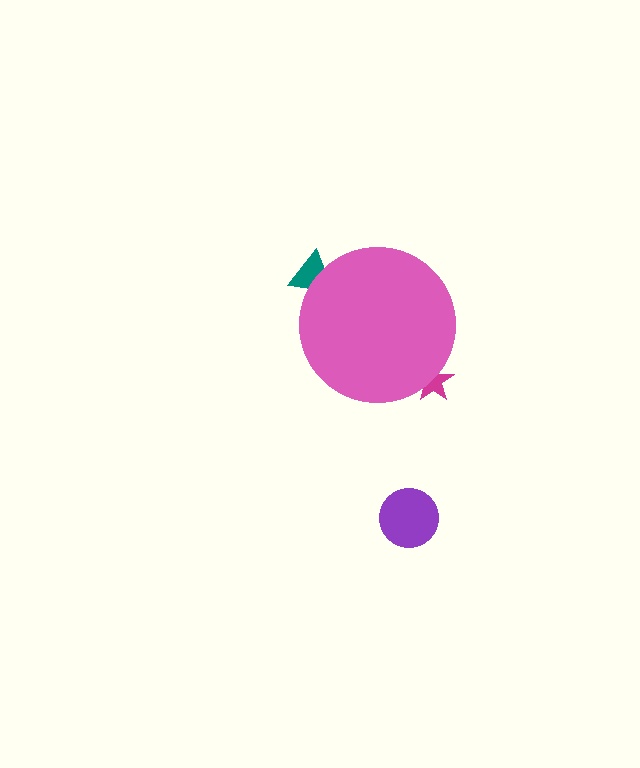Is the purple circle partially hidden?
No, the purple circle is fully visible.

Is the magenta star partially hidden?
Yes, the magenta star is partially hidden behind the pink circle.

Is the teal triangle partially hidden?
Yes, the teal triangle is partially hidden behind the pink circle.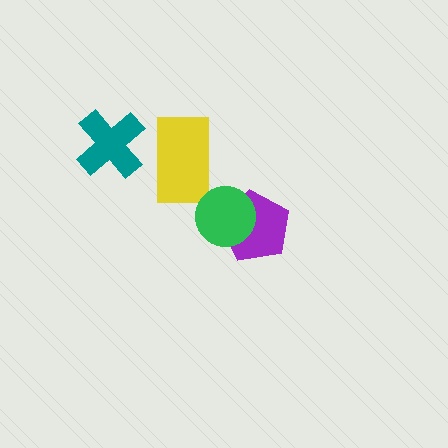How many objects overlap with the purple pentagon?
1 object overlaps with the purple pentagon.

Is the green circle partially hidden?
No, no other shape covers it.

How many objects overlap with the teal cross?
0 objects overlap with the teal cross.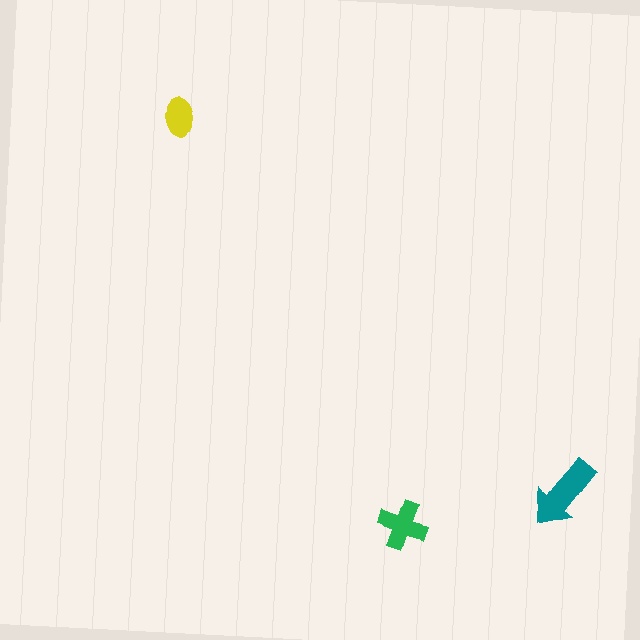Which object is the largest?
The teal arrow.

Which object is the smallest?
The yellow ellipse.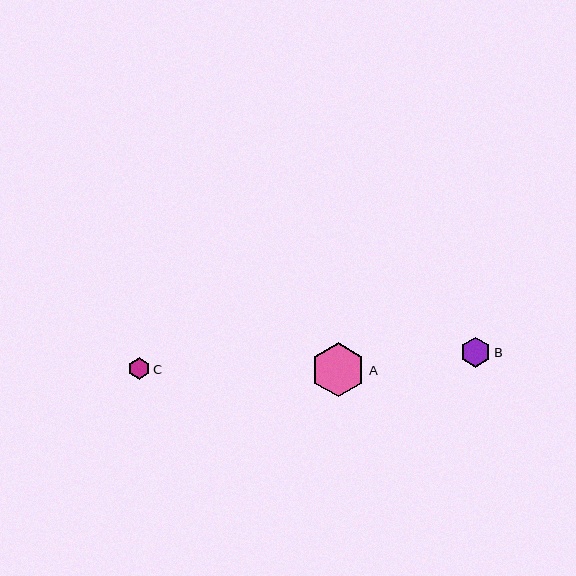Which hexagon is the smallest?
Hexagon C is the smallest with a size of approximately 21 pixels.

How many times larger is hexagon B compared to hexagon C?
Hexagon B is approximately 1.4 times the size of hexagon C.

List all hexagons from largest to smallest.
From largest to smallest: A, B, C.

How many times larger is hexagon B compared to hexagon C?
Hexagon B is approximately 1.4 times the size of hexagon C.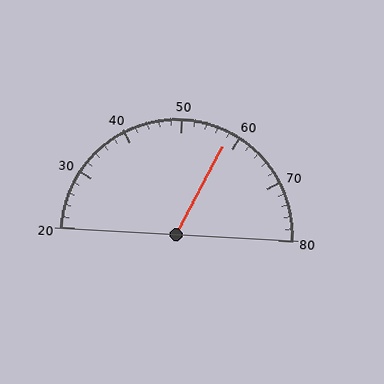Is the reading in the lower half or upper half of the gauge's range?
The reading is in the upper half of the range (20 to 80).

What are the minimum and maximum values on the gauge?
The gauge ranges from 20 to 80.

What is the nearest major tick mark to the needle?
The nearest major tick mark is 60.